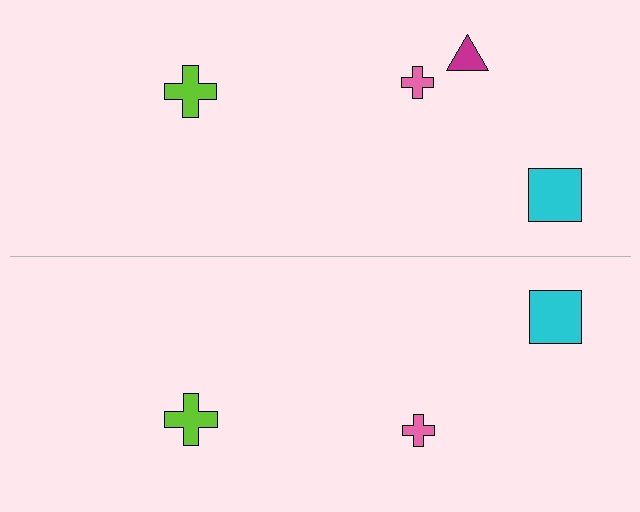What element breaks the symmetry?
A magenta triangle is missing from the bottom side.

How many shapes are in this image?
There are 7 shapes in this image.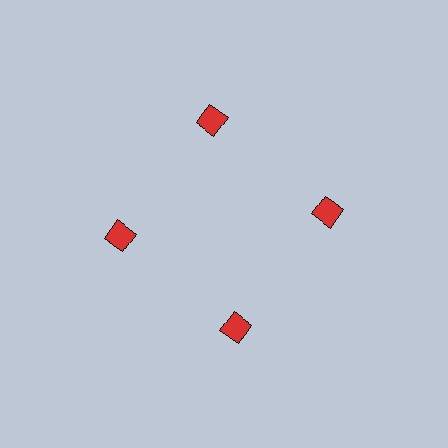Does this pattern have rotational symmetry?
Yes, this pattern has 4-fold rotational symmetry. It looks the same after rotating 90 degrees around the center.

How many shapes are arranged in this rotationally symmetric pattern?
There are 4 shapes, arranged in 4 groups of 1.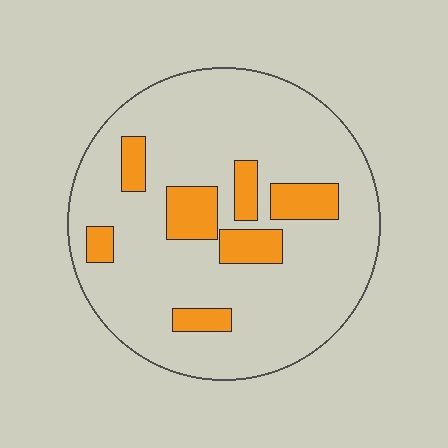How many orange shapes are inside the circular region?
7.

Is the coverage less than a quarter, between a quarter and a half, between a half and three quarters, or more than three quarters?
Less than a quarter.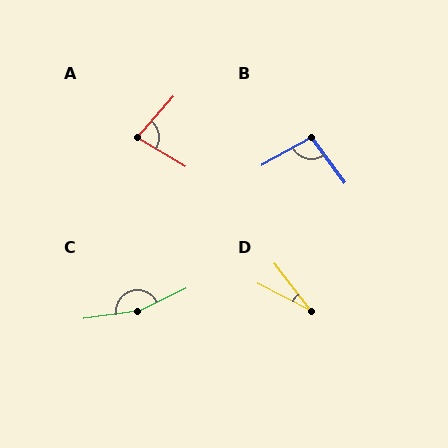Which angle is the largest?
C, at approximately 163 degrees.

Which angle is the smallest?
D, at approximately 25 degrees.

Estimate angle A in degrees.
Approximately 79 degrees.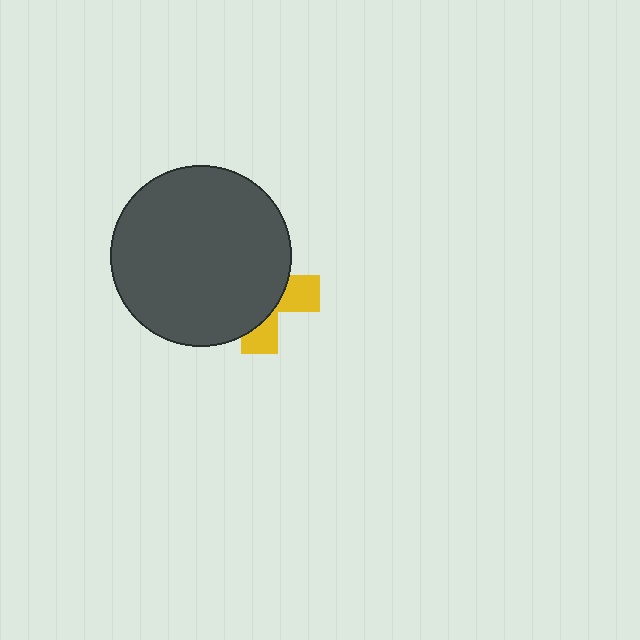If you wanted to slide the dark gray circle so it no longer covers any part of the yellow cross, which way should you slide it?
Slide it left — that is the most direct way to separate the two shapes.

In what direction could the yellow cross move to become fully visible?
The yellow cross could move right. That would shift it out from behind the dark gray circle entirely.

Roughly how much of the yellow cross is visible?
A small part of it is visible (roughly 32%).